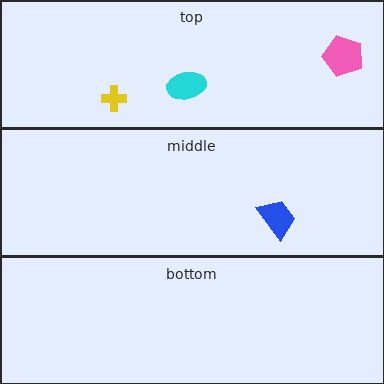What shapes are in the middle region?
The blue trapezoid.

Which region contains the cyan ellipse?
The top region.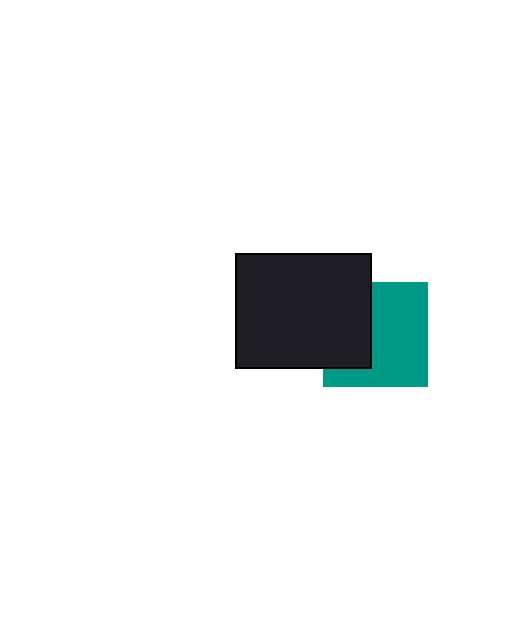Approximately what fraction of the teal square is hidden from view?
Roughly 38% of the teal square is hidden behind the black rectangle.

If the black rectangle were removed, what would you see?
You would see the complete teal square.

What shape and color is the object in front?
The object in front is a black rectangle.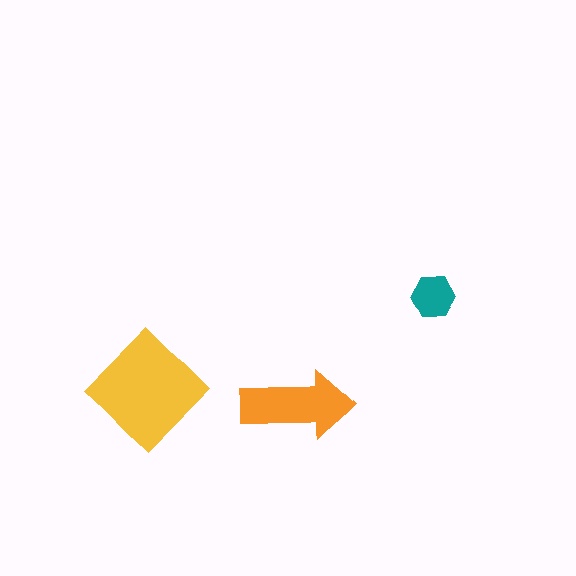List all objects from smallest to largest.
The teal hexagon, the orange arrow, the yellow diamond.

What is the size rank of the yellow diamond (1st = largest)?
1st.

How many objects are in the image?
There are 3 objects in the image.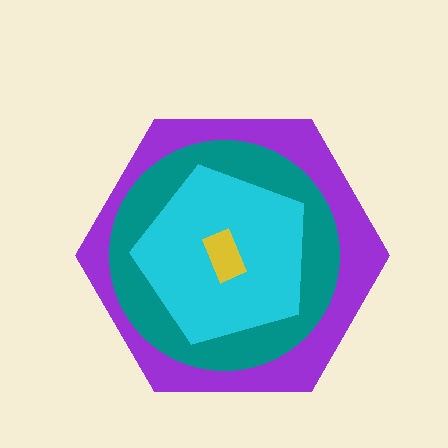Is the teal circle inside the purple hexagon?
Yes.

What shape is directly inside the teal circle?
The cyan pentagon.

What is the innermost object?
The yellow rectangle.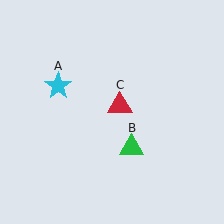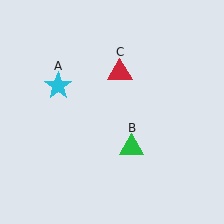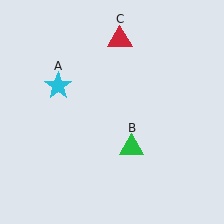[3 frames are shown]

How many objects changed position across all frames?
1 object changed position: red triangle (object C).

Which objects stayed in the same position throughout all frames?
Cyan star (object A) and green triangle (object B) remained stationary.